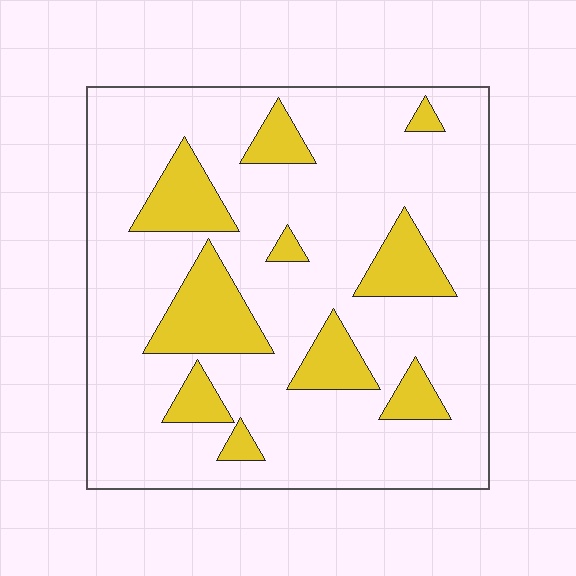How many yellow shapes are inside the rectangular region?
10.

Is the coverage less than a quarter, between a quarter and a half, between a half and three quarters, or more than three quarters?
Less than a quarter.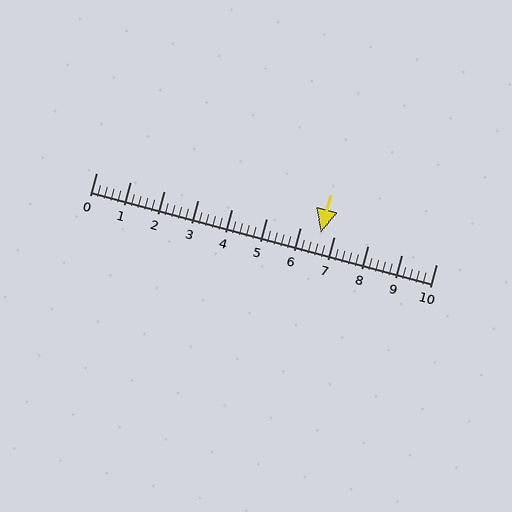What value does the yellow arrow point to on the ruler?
The yellow arrow points to approximately 6.6.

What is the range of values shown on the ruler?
The ruler shows values from 0 to 10.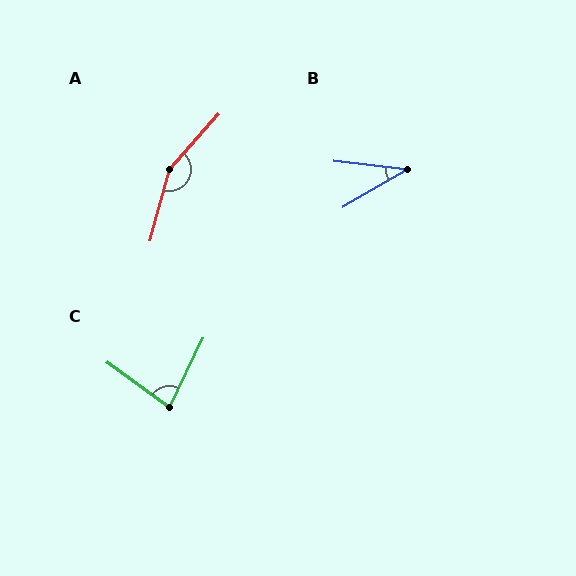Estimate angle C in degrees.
Approximately 80 degrees.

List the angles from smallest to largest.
B (37°), C (80°), A (153°).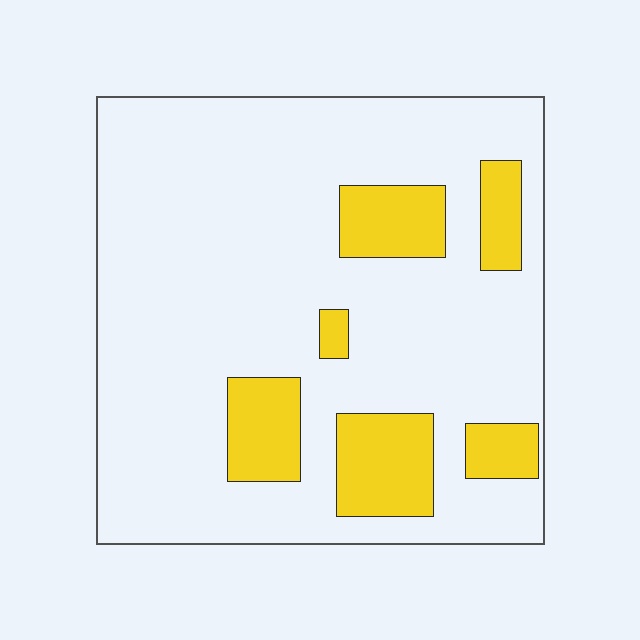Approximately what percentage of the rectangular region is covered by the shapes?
Approximately 20%.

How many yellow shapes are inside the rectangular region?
6.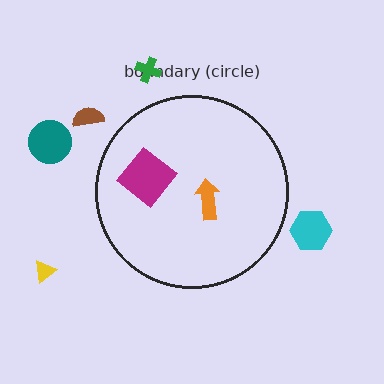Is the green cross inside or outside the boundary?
Outside.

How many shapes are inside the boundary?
2 inside, 5 outside.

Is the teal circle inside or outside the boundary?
Outside.